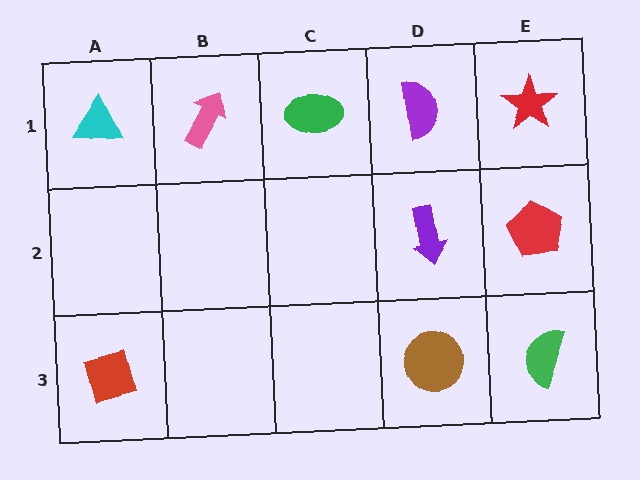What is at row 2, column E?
A red pentagon.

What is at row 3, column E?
A green semicircle.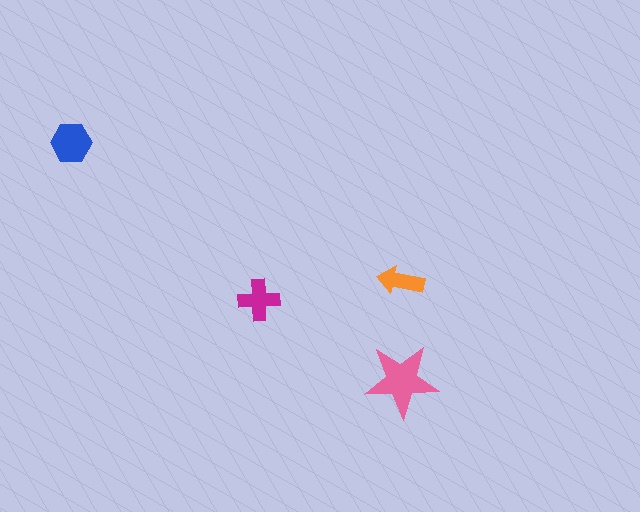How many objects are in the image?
There are 4 objects in the image.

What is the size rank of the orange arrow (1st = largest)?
4th.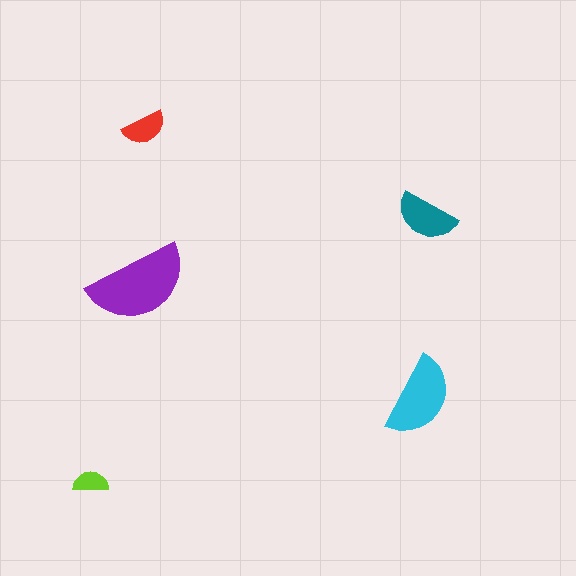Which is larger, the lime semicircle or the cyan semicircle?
The cyan one.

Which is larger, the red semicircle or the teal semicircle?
The teal one.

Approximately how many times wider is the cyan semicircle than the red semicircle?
About 2 times wider.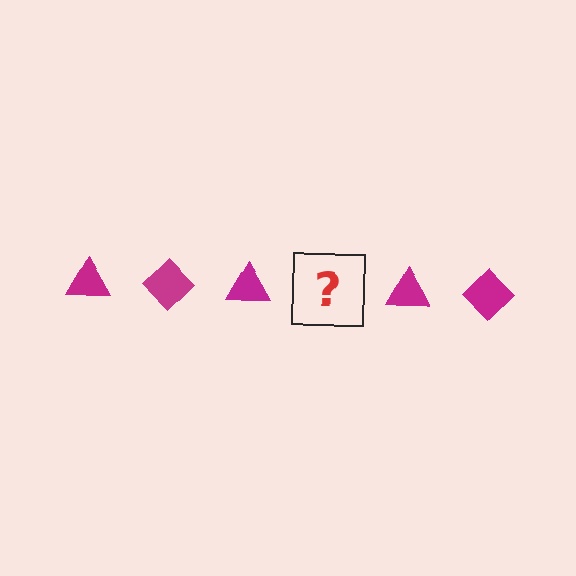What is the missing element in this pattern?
The missing element is a magenta diamond.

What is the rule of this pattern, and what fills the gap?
The rule is that the pattern cycles through triangle, diamond shapes in magenta. The gap should be filled with a magenta diamond.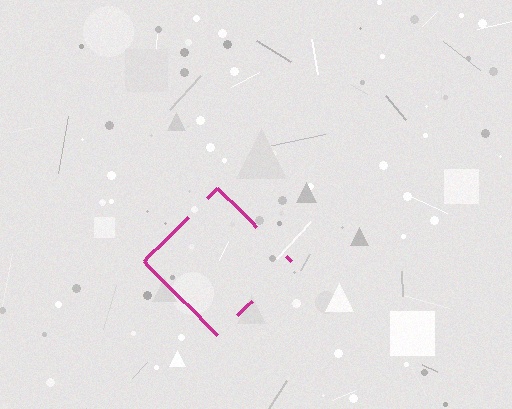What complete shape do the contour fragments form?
The contour fragments form a diamond.